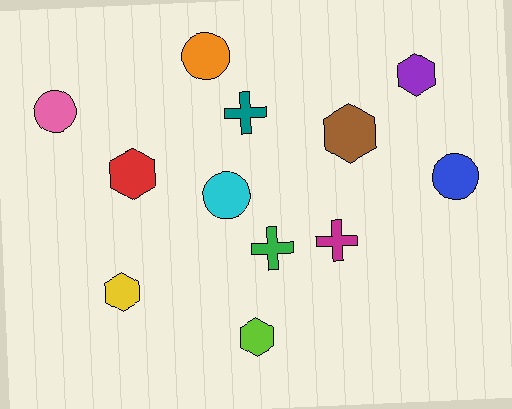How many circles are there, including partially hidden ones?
There are 4 circles.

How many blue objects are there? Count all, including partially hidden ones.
There is 1 blue object.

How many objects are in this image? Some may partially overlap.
There are 12 objects.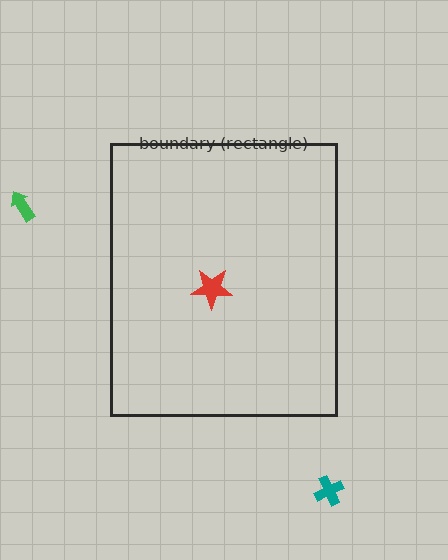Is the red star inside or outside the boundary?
Inside.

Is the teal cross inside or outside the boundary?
Outside.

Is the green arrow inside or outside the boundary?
Outside.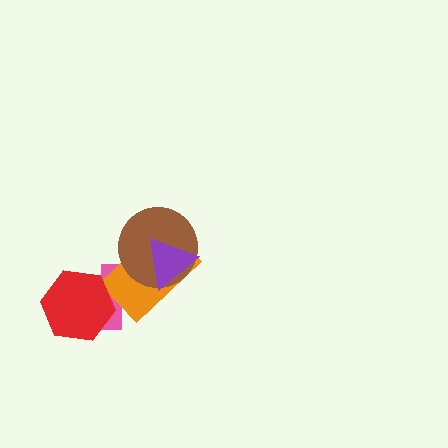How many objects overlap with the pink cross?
2 objects overlap with the pink cross.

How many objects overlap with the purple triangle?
2 objects overlap with the purple triangle.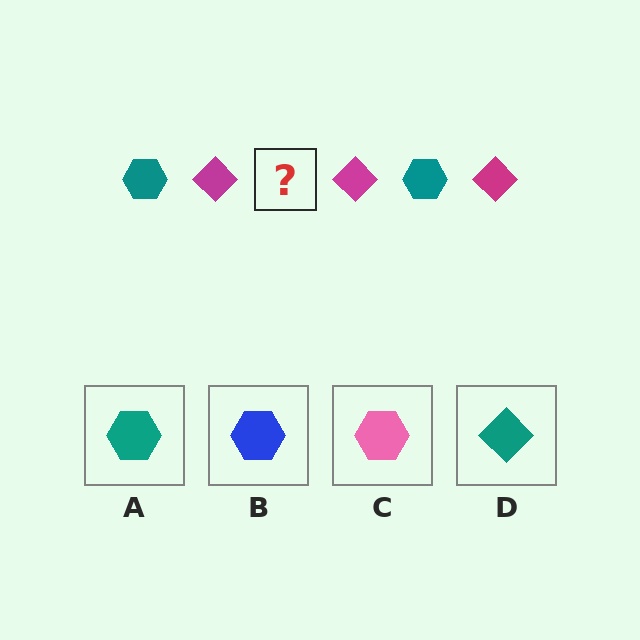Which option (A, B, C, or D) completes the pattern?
A.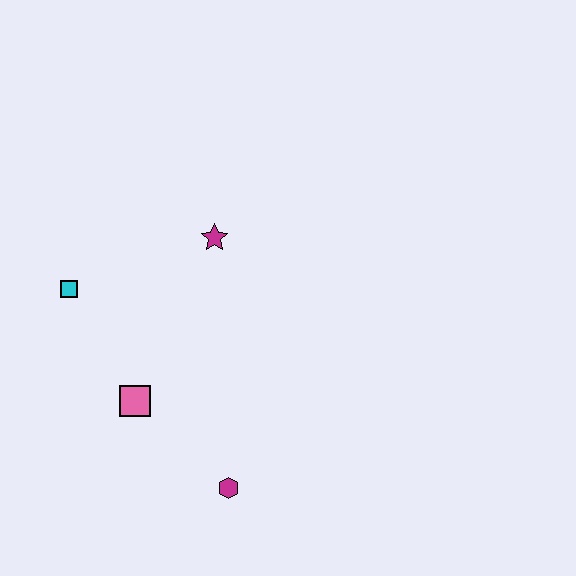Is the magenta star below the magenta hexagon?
No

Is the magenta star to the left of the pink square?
No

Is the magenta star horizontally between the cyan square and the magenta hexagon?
Yes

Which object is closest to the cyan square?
The pink square is closest to the cyan square.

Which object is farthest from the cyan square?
The magenta hexagon is farthest from the cyan square.